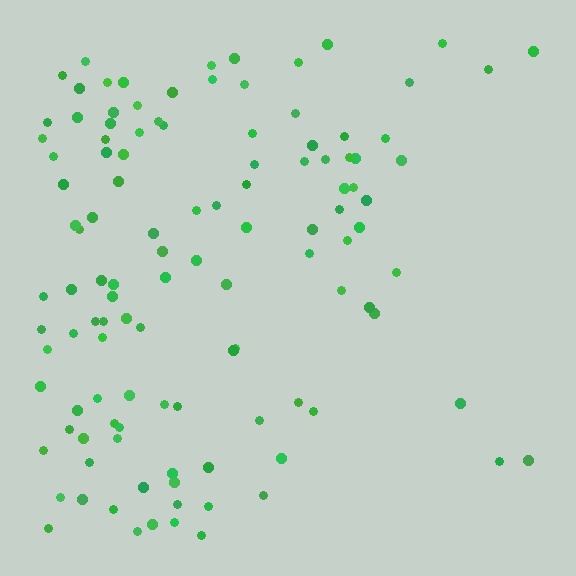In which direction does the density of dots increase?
From right to left, with the left side densest.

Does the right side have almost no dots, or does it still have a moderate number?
Still a moderate number, just noticeably fewer than the left.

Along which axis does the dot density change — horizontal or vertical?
Horizontal.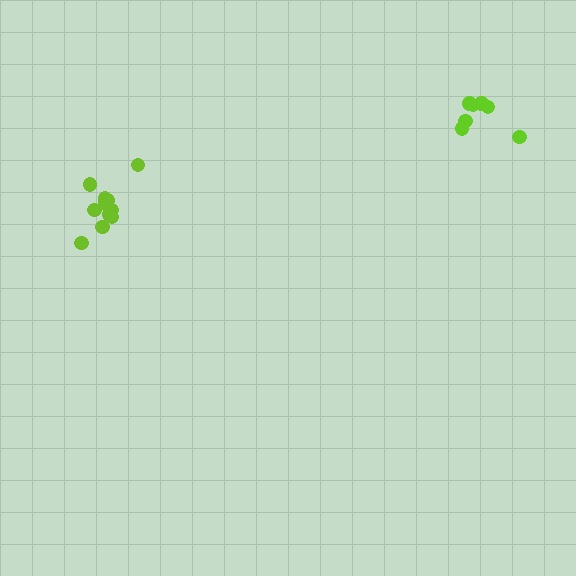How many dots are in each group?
Group 1: 7 dots, Group 2: 11 dots (18 total).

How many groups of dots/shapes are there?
There are 2 groups.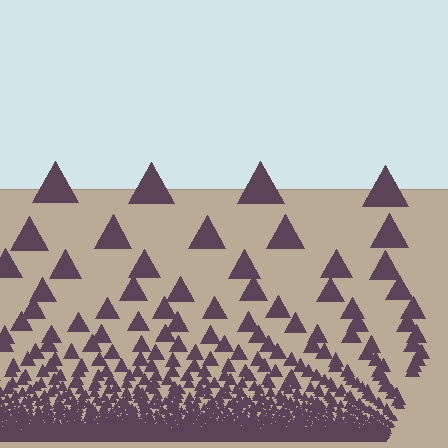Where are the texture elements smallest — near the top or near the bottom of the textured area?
Near the bottom.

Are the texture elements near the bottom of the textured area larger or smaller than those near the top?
Smaller. The gradient is inverted — elements near the bottom are smaller and denser.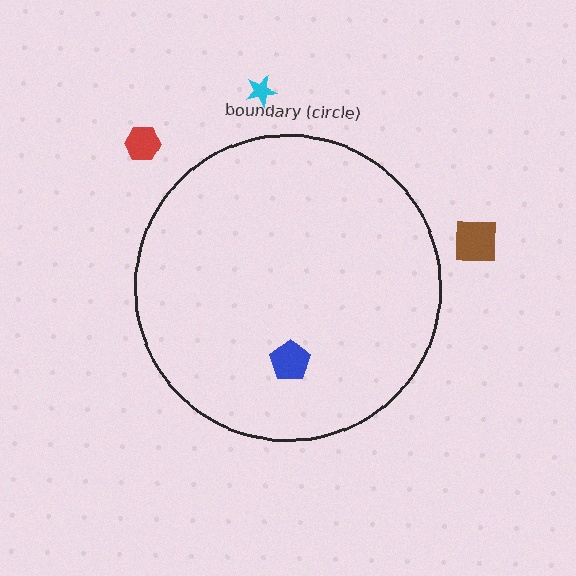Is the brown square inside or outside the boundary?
Outside.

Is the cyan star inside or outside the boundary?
Outside.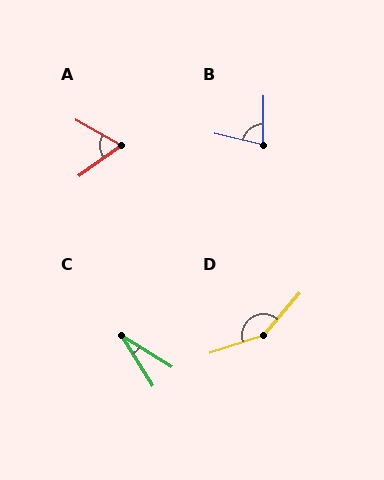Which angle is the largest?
D, at approximately 149 degrees.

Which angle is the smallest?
C, at approximately 27 degrees.